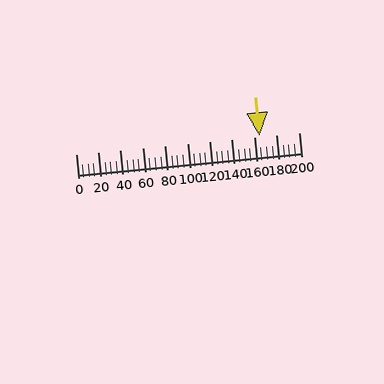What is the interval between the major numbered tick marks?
The major tick marks are spaced 20 units apart.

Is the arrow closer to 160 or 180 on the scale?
The arrow is closer to 160.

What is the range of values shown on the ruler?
The ruler shows values from 0 to 200.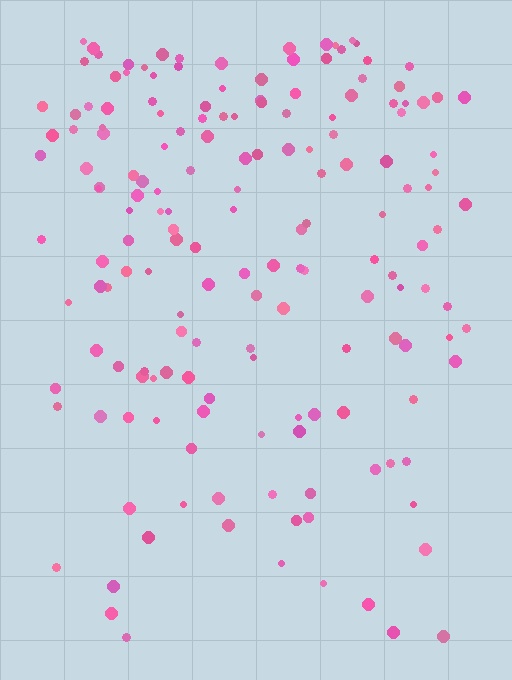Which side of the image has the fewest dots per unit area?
The bottom.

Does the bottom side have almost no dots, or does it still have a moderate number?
Still a moderate number, just noticeably fewer than the top.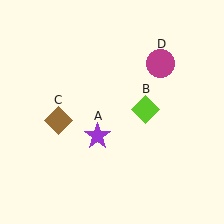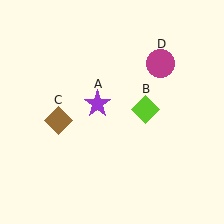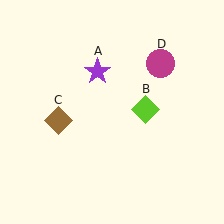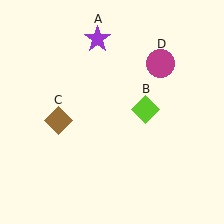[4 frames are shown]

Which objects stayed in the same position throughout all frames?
Lime diamond (object B) and brown diamond (object C) and magenta circle (object D) remained stationary.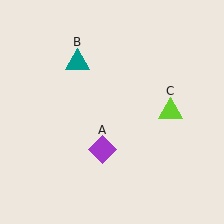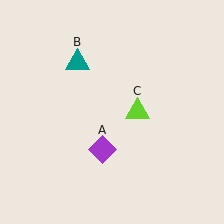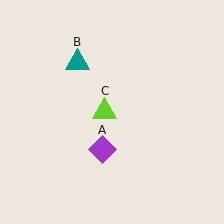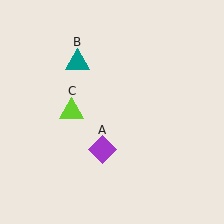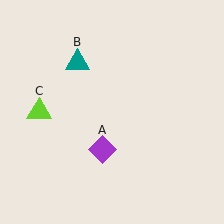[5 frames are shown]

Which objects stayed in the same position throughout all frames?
Purple diamond (object A) and teal triangle (object B) remained stationary.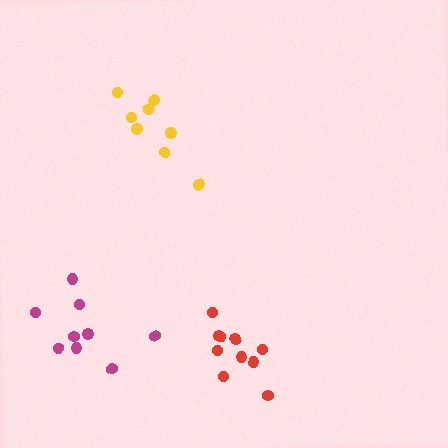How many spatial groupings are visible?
There are 3 spatial groupings.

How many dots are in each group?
Group 1: 8 dots, Group 2: 10 dots, Group 3: 9 dots (27 total).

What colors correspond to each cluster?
The clusters are colored: yellow, red, magenta.